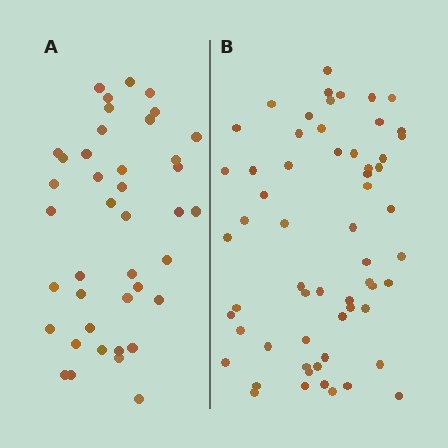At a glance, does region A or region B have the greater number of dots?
Region B (the right region) has more dots.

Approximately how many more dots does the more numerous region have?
Region B has approximately 20 more dots than region A.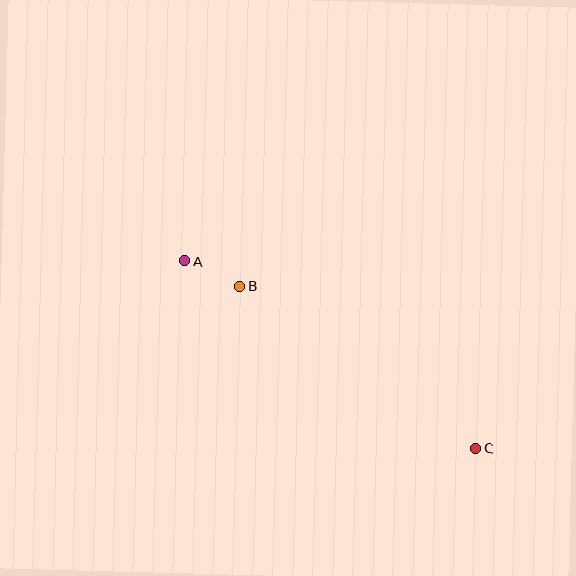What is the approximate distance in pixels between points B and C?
The distance between B and C is approximately 286 pixels.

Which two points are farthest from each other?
Points A and C are farthest from each other.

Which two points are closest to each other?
Points A and B are closest to each other.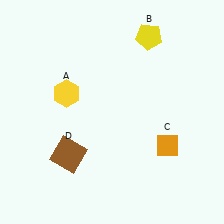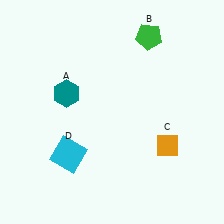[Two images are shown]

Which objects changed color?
A changed from yellow to teal. B changed from yellow to green. D changed from brown to cyan.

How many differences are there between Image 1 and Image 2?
There are 3 differences between the two images.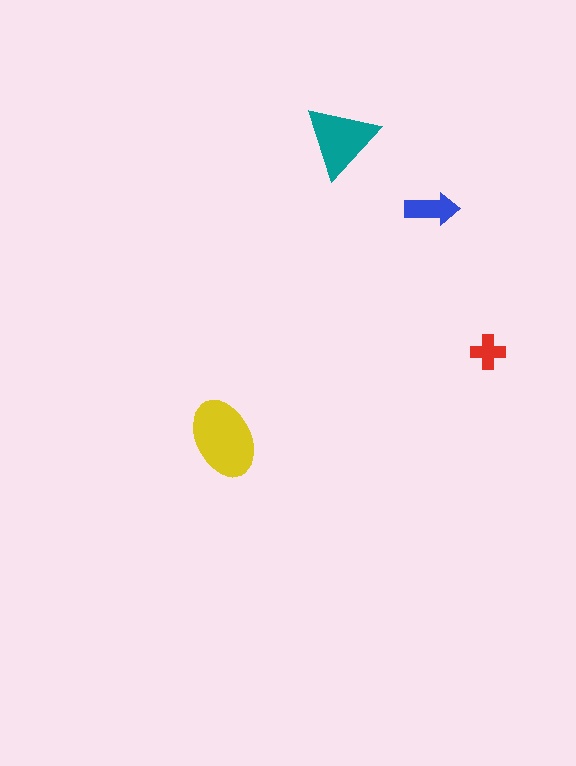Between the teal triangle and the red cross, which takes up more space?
The teal triangle.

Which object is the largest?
The yellow ellipse.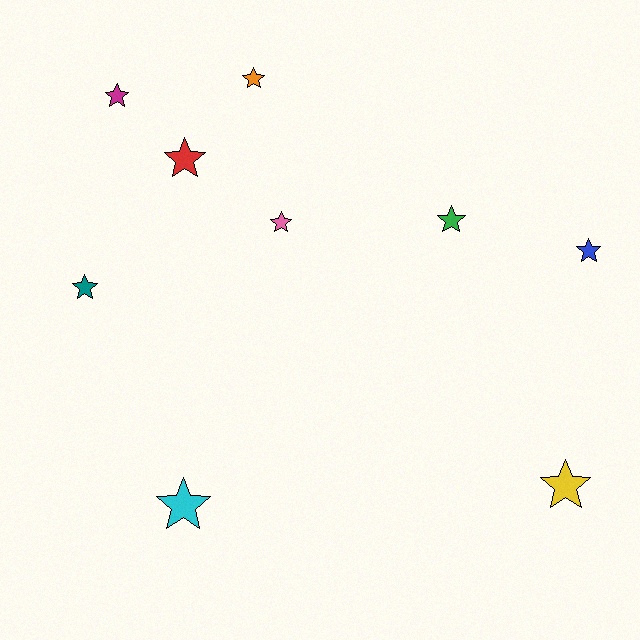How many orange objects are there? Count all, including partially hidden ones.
There is 1 orange object.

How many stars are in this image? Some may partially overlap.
There are 9 stars.